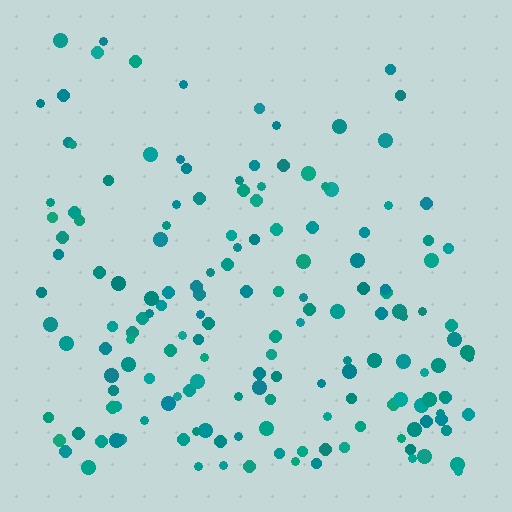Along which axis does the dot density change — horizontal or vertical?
Vertical.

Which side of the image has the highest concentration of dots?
The bottom.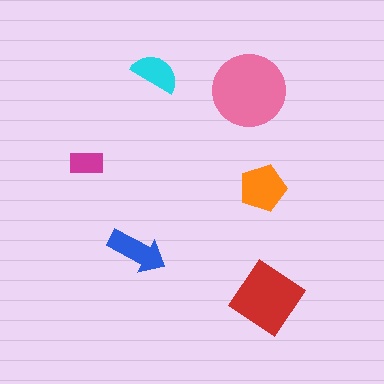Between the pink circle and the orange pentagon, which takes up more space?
The pink circle.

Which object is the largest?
The pink circle.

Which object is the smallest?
The magenta rectangle.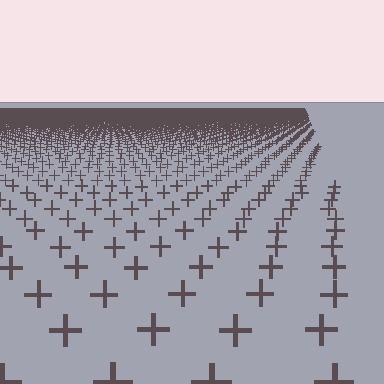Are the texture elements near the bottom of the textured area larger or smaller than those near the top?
Larger. Near the bottom, elements are closer to the viewer and appear at a bigger on-screen size.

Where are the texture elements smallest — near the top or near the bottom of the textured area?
Near the top.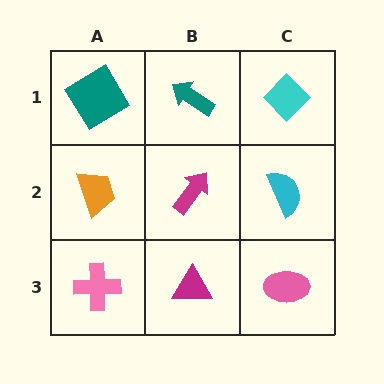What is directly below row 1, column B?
A magenta arrow.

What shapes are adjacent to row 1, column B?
A magenta arrow (row 2, column B), a teal diamond (row 1, column A), a cyan diamond (row 1, column C).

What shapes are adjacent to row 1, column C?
A cyan semicircle (row 2, column C), a teal arrow (row 1, column B).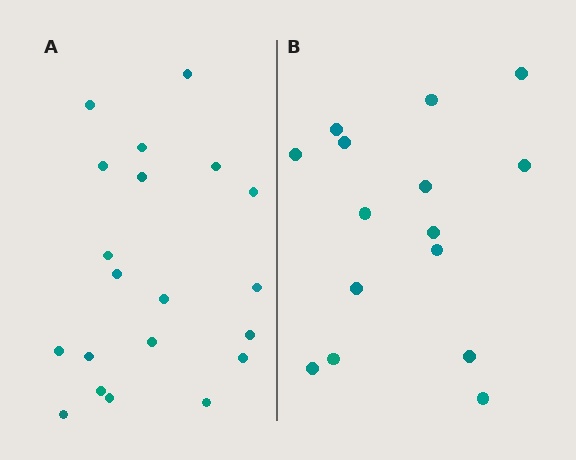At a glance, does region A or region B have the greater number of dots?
Region A (the left region) has more dots.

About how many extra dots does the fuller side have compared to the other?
Region A has about 5 more dots than region B.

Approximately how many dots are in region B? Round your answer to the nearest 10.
About 20 dots. (The exact count is 15, which rounds to 20.)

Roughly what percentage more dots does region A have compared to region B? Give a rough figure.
About 35% more.